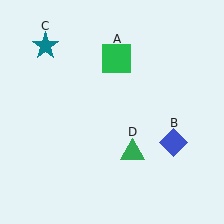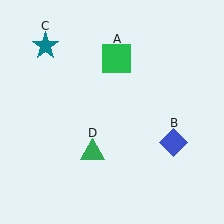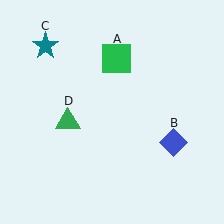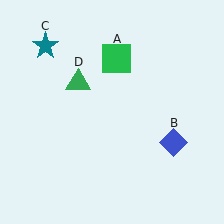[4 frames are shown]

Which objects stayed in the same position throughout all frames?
Green square (object A) and blue diamond (object B) and teal star (object C) remained stationary.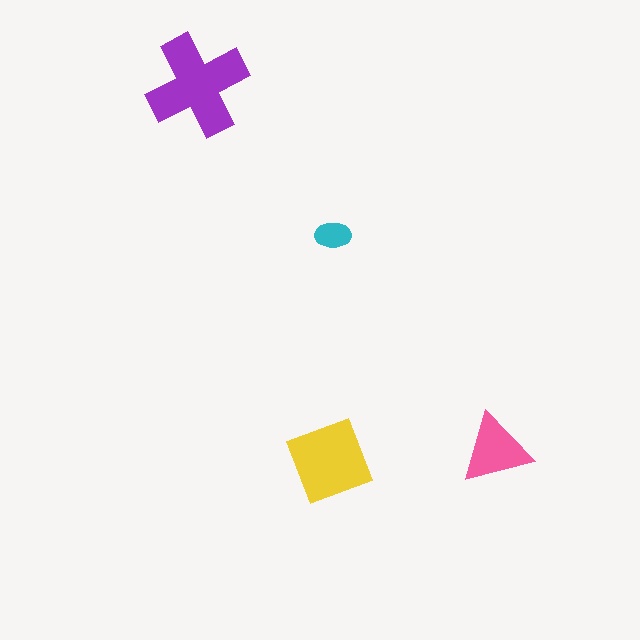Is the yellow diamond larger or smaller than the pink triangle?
Larger.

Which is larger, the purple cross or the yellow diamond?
The purple cross.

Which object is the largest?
The purple cross.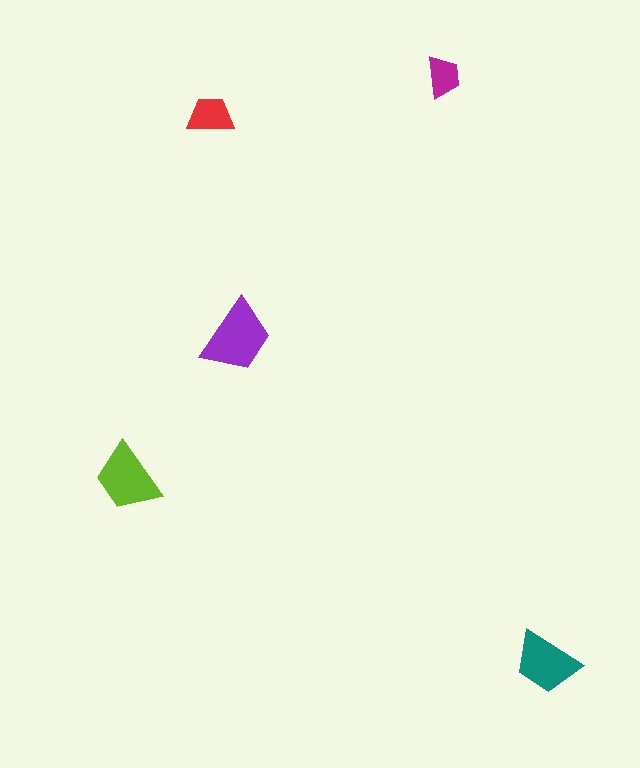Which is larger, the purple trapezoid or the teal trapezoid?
The purple one.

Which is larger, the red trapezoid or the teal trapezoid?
The teal one.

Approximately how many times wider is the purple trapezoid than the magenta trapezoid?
About 2 times wider.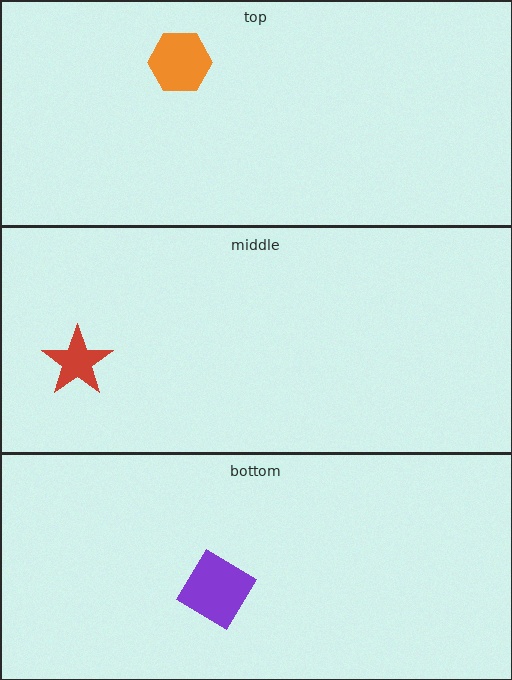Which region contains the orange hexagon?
The top region.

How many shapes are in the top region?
1.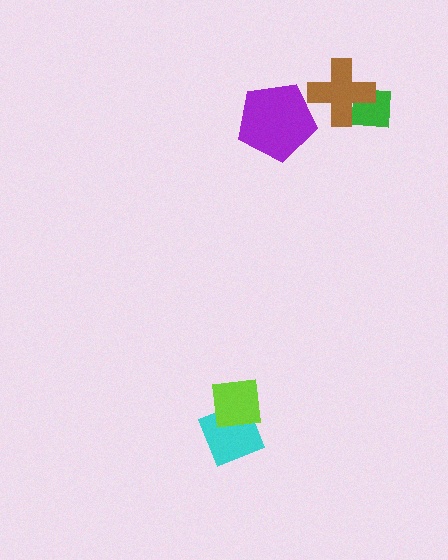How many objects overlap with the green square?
1 object overlaps with the green square.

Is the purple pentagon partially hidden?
No, no other shape covers it.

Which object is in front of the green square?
The brown cross is in front of the green square.